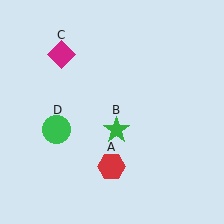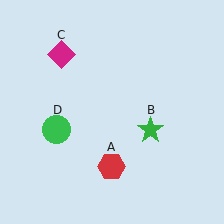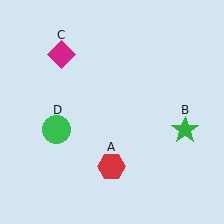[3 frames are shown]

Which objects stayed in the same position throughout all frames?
Red hexagon (object A) and magenta diamond (object C) and green circle (object D) remained stationary.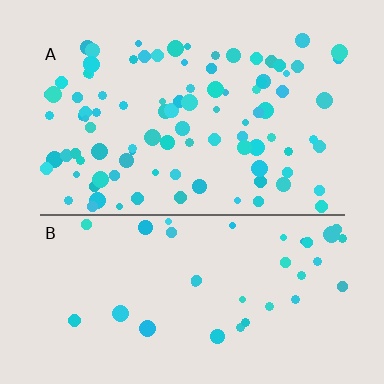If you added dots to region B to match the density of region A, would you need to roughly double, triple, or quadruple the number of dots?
Approximately triple.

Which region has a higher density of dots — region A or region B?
A (the top).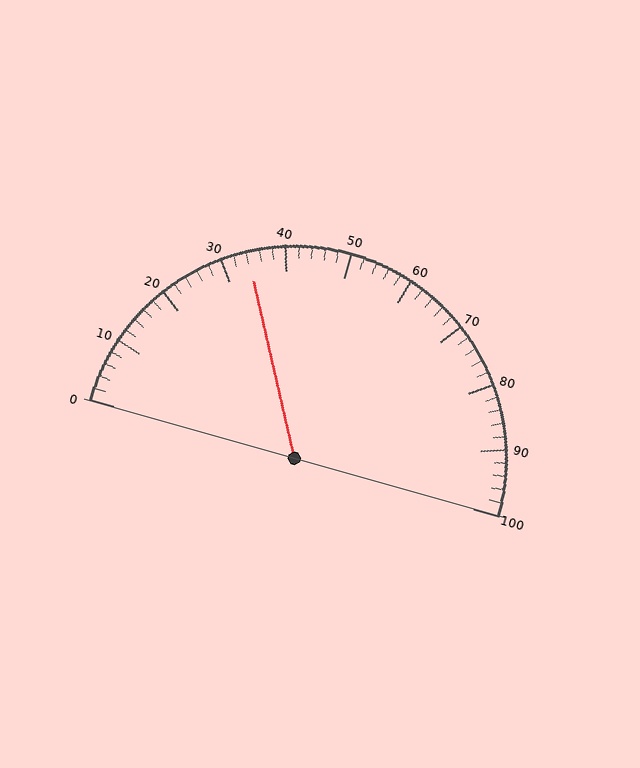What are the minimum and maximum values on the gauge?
The gauge ranges from 0 to 100.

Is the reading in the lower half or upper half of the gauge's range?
The reading is in the lower half of the range (0 to 100).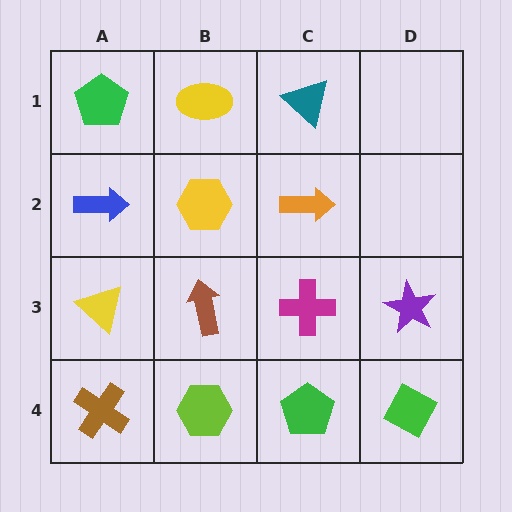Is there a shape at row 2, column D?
No, that cell is empty.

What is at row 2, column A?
A blue arrow.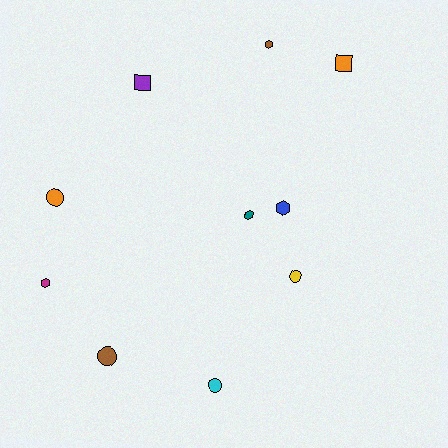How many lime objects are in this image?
There are no lime objects.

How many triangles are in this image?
There are no triangles.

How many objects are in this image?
There are 10 objects.